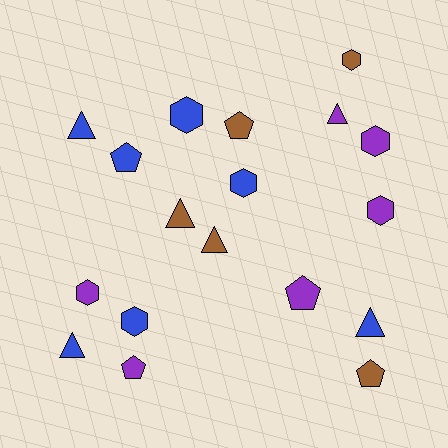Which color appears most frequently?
Blue, with 7 objects.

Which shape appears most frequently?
Hexagon, with 7 objects.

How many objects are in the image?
There are 18 objects.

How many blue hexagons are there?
There are 3 blue hexagons.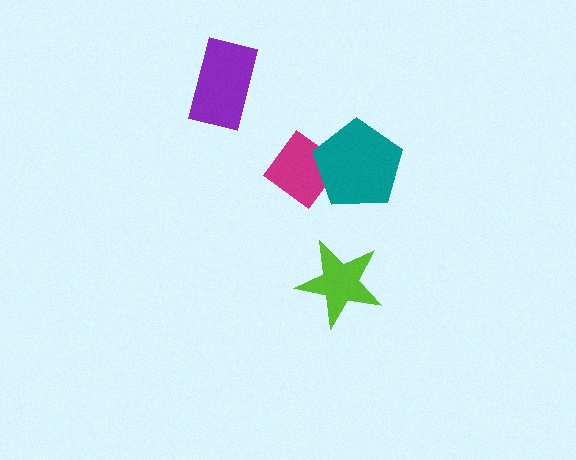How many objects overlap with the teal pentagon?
1 object overlaps with the teal pentagon.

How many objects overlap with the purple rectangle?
0 objects overlap with the purple rectangle.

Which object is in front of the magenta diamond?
The teal pentagon is in front of the magenta diamond.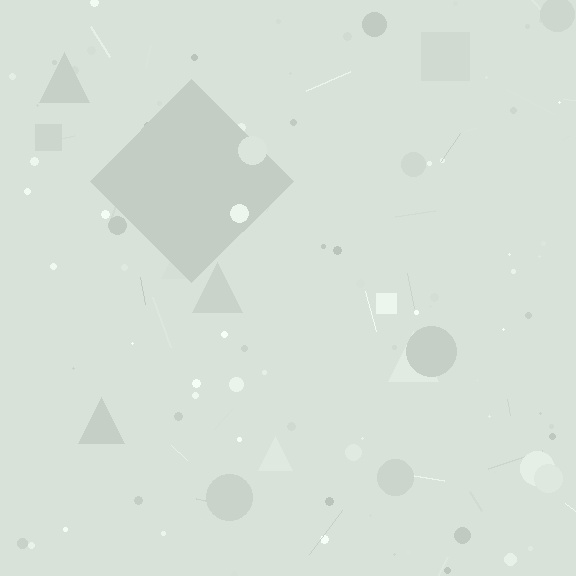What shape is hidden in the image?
A diamond is hidden in the image.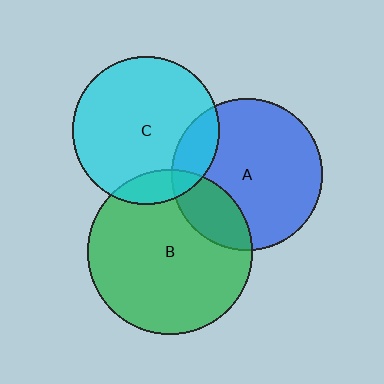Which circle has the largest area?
Circle B (green).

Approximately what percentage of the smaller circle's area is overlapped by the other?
Approximately 15%.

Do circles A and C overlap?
Yes.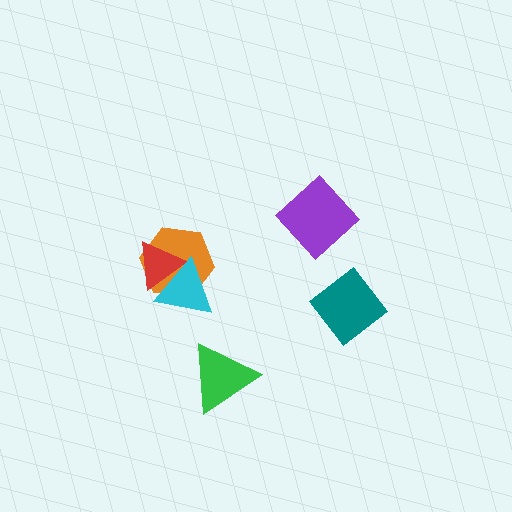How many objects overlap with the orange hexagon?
2 objects overlap with the orange hexagon.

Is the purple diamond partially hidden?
No, no other shape covers it.